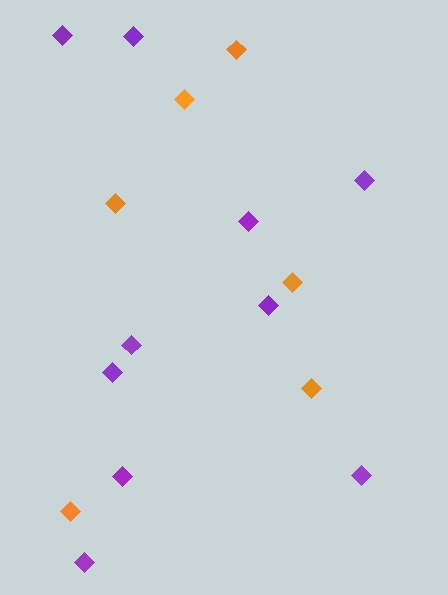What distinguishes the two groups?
There are 2 groups: one group of purple diamonds (10) and one group of orange diamonds (6).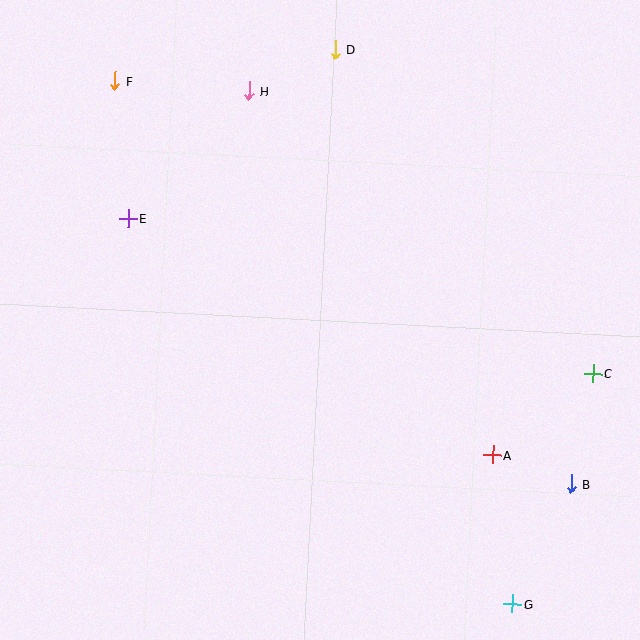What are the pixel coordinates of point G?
Point G is at (513, 604).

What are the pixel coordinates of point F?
Point F is at (115, 81).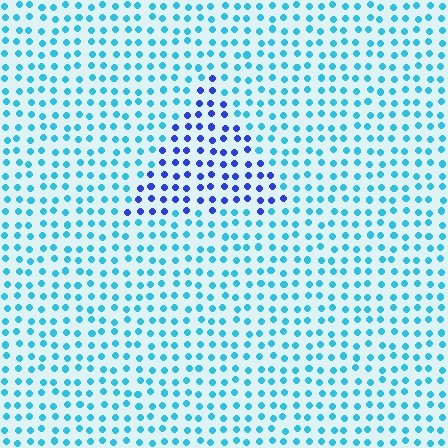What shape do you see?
I see a triangle.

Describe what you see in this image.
The image is filled with small cyan elements in a uniform arrangement. A triangle-shaped region is visible where the elements are tinted to a slightly different hue, forming a subtle color boundary.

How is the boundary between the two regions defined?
The boundary is defined purely by a slight shift in hue (about 44 degrees). Spacing, size, and orientation are identical on both sides.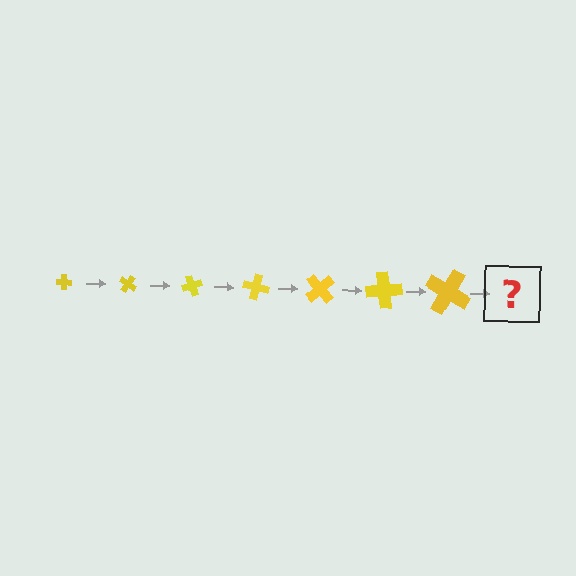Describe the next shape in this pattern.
It should be a cross, larger than the previous one and rotated 245 degrees from the start.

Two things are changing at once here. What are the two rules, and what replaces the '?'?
The two rules are that the cross grows larger each step and it rotates 35 degrees each step. The '?' should be a cross, larger than the previous one and rotated 245 degrees from the start.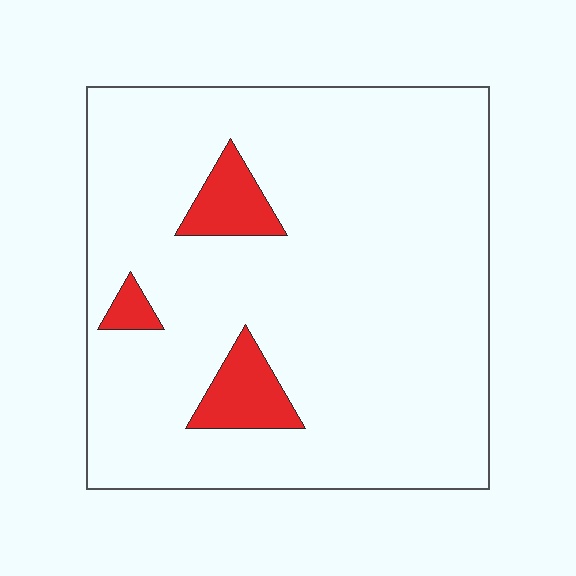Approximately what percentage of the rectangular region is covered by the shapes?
Approximately 10%.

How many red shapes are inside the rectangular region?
3.